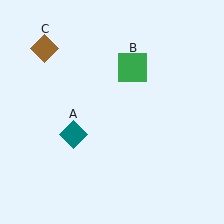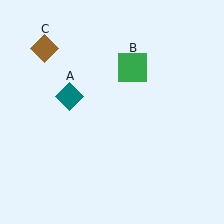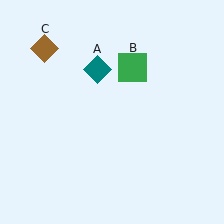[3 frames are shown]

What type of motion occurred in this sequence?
The teal diamond (object A) rotated clockwise around the center of the scene.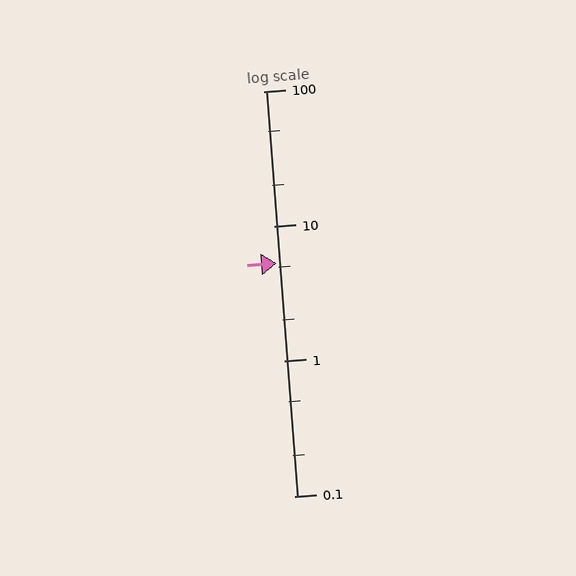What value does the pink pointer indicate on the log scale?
The pointer indicates approximately 5.3.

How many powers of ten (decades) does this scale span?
The scale spans 3 decades, from 0.1 to 100.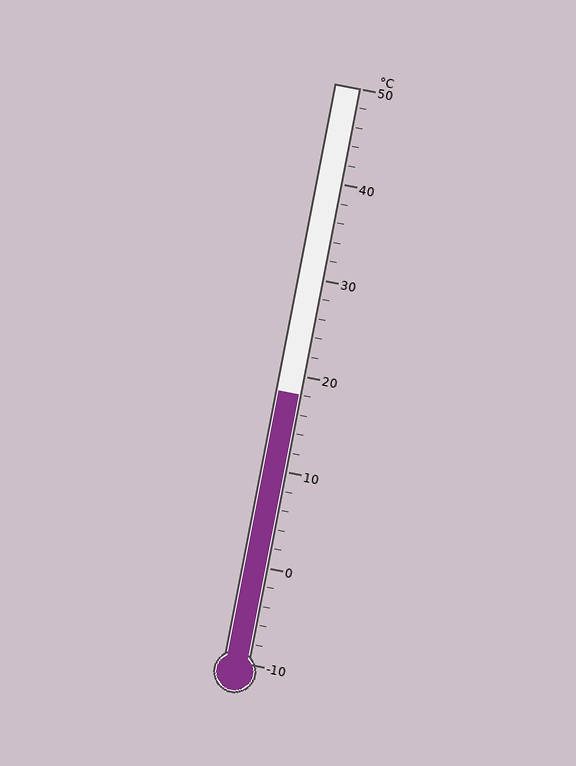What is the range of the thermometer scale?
The thermometer scale ranges from -10°C to 50°C.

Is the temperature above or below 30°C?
The temperature is below 30°C.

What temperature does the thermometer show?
The thermometer shows approximately 18°C.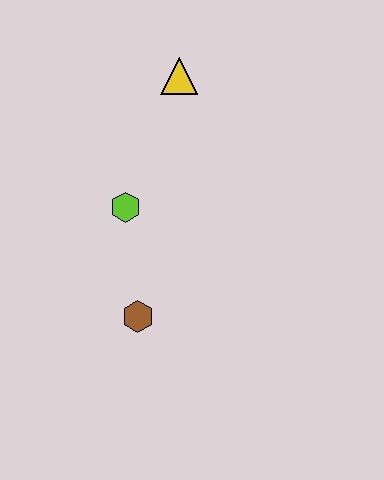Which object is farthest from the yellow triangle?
The brown hexagon is farthest from the yellow triangle.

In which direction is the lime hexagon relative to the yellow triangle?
The lime hexagon is below the yellow triangle.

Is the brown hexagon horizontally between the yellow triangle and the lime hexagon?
Yes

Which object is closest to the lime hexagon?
The brown hexagon is closest to the lime hexagon.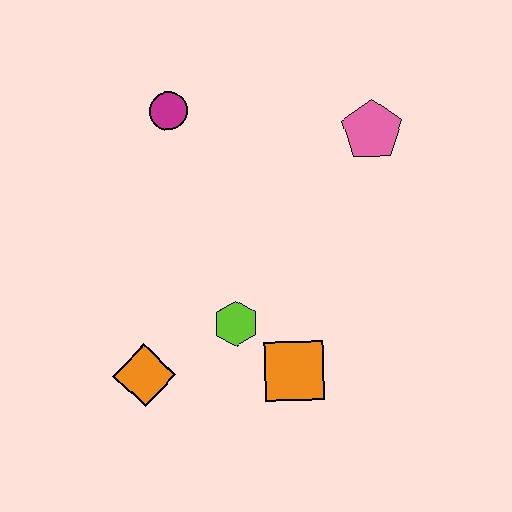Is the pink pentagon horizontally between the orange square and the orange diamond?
No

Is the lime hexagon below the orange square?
No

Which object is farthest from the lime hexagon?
The pink pentagon is farthest from the lime hexagon.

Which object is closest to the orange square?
The lime hexagon is closest to the orange square.